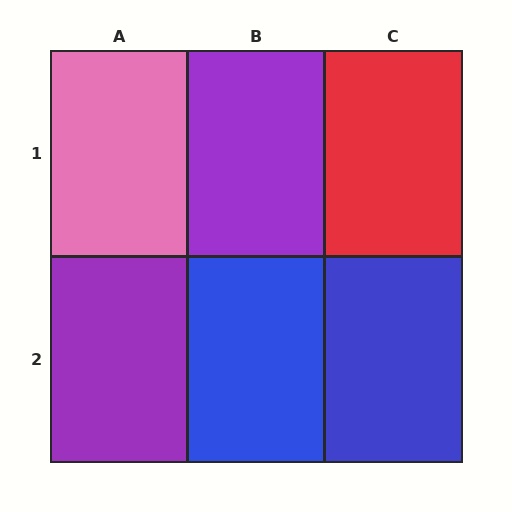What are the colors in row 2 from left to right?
Purple, blue, blue.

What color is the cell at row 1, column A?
Pink.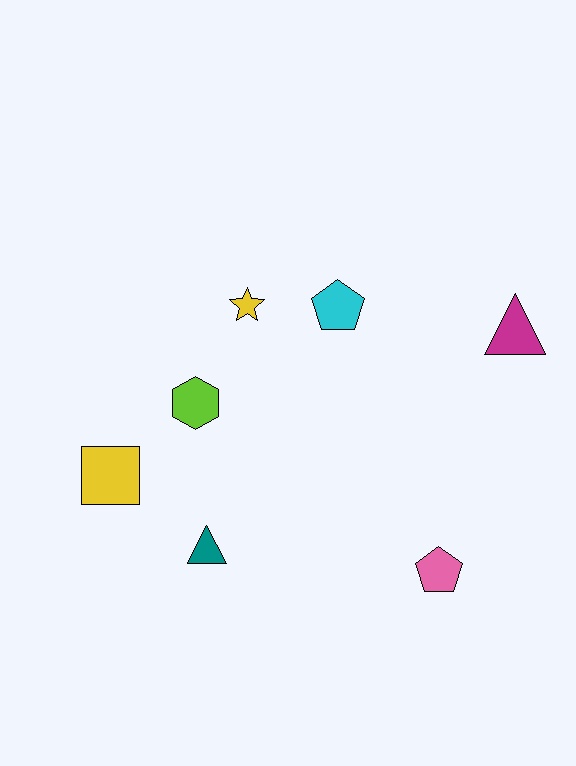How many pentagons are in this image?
There are 2 pentagons.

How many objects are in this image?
There are 7 objects.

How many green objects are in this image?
There are no green objects.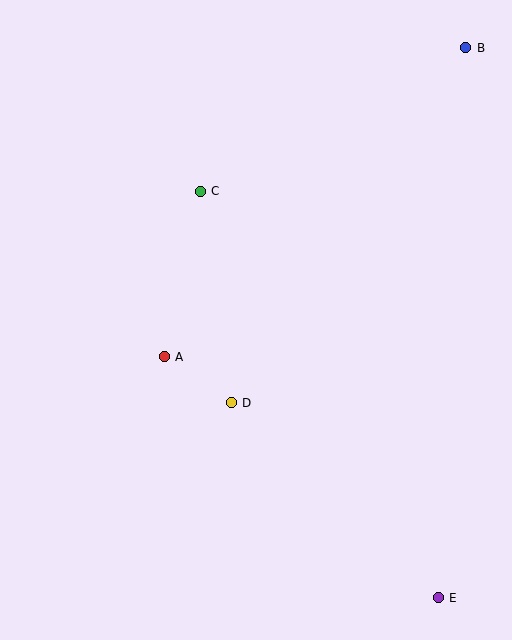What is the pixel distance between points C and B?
The distance between C and B is 302 pixels.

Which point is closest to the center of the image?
Point D at (231, 403) is closest to the center.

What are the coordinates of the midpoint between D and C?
The midpoint between D and C is at (216, 297).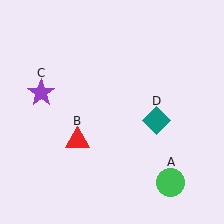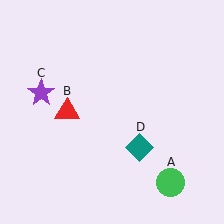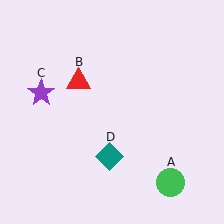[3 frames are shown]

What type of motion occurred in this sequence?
The red triangle (object B), teal diamond (object D) rotated clockwise around the center of the scene.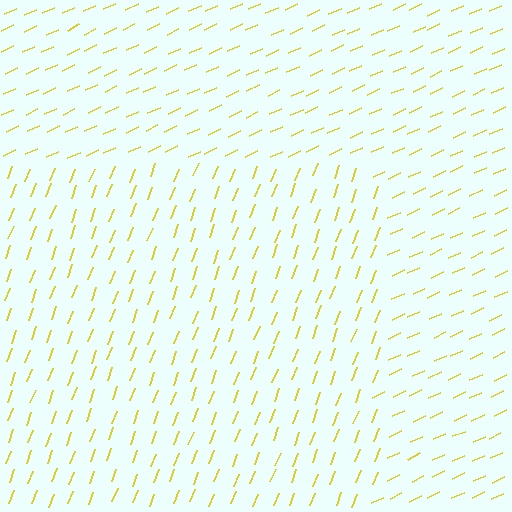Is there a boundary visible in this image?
Yes, there is a texture boundary formed by a change in line orientation.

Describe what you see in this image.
The image is filled with small yellow line segments. A rectangle region in the image has lines oriented differently from the surrounding lines, creating a visible texture boundary.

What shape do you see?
I see a rectangle.